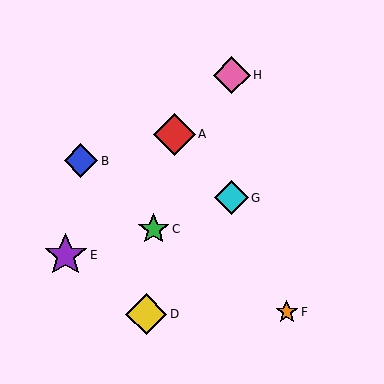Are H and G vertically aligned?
Yes, both are at x≈232.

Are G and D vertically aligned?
No, G is at x≈232 and D is at x≈146.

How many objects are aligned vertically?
2 objects (G, H) are aligned vertically.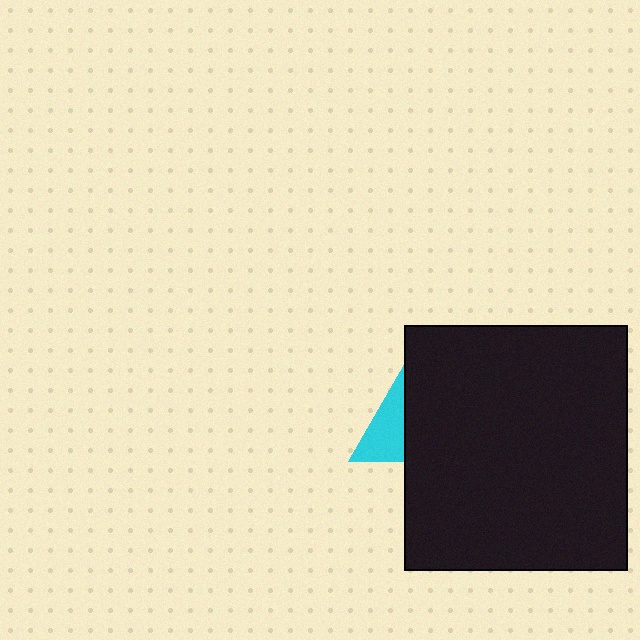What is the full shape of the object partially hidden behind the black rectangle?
The partially hidden object is a cyan triangle.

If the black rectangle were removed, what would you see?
You would see the complete cyan triangle.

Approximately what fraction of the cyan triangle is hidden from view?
Roughly 58% of the cyan triangle is hidden behind the black rectangle.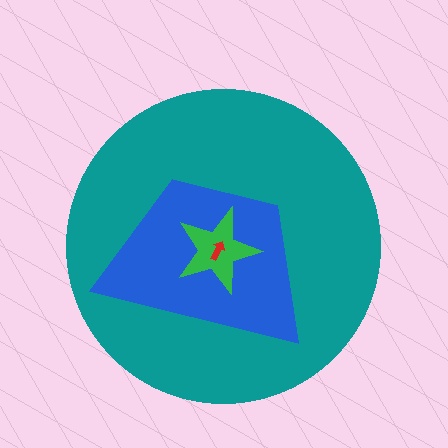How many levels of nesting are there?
4.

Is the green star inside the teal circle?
Yes.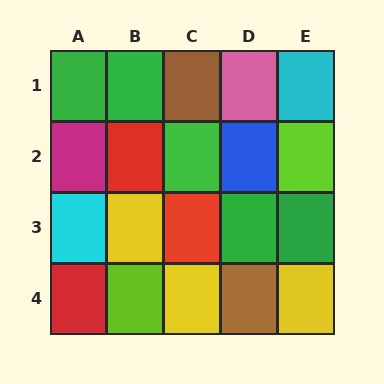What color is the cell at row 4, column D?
Brown.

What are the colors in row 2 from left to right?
Magenta, red, green, blue, lime.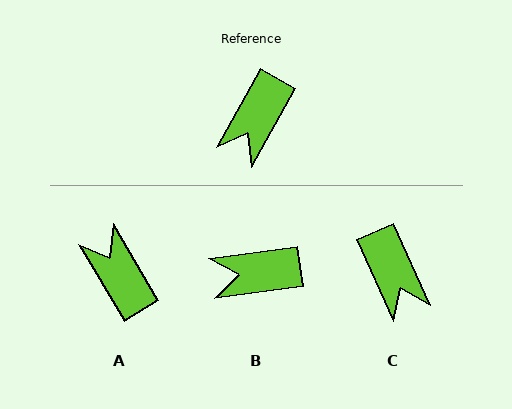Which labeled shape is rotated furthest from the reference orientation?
A, about 120 degrees away.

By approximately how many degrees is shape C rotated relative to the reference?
Approximately 53 degrees counter-clockwise.